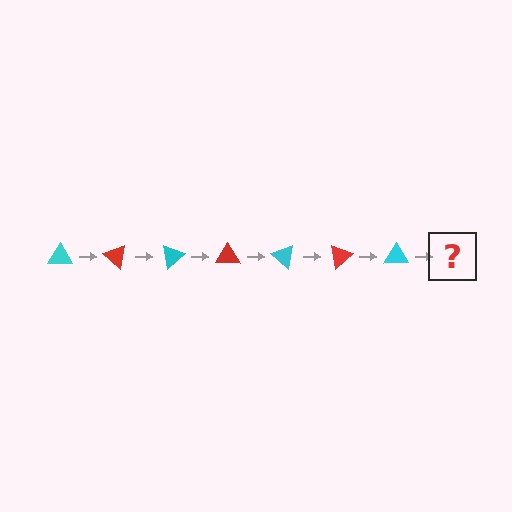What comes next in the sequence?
The next element should be a red triangle, rotated 280 degrees from the start.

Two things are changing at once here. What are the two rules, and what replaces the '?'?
The two rules are that it rotates 40 degrees each step and the color cycles through cyan and red. The '?' should be a red triangle, rotated 280 degrees from the start.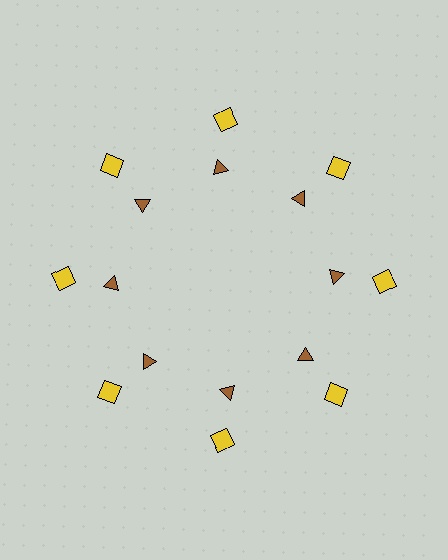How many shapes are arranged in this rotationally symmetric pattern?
There are 16 shapes, arranged in 8 groups of 2.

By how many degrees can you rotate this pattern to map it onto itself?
The pattern maps onto itself every 45 degrees of rotation.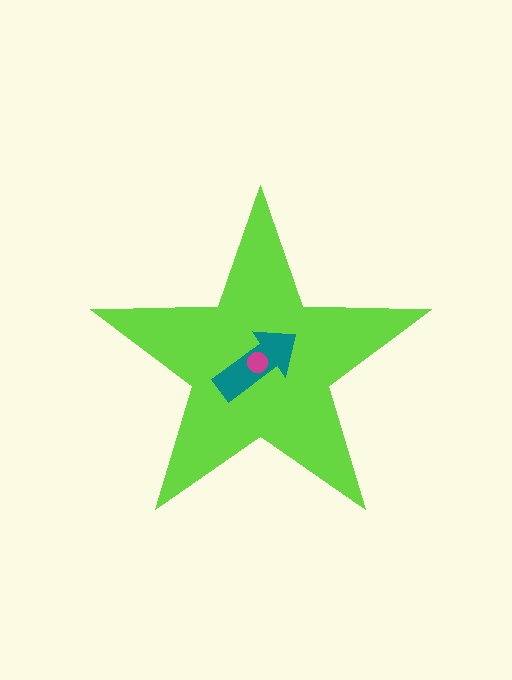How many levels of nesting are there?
3.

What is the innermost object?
The magenta circle.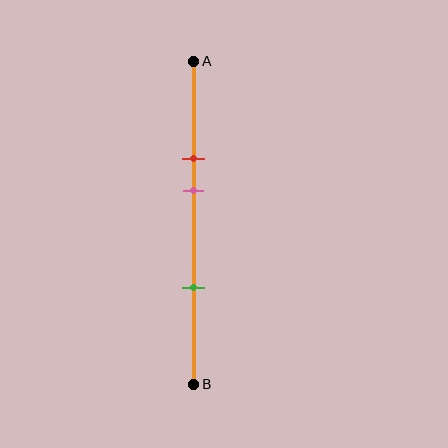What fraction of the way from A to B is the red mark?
The red mark is approximately 30% (0.3) of the way from A to B.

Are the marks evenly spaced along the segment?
No, the marks are not evenly spaced.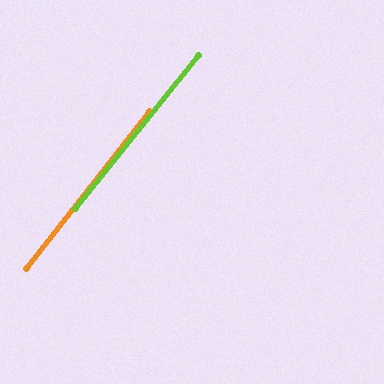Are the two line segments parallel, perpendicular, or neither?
Parallel — their directions differ by only 1.0°.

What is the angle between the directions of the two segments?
Approximately 1 degree.